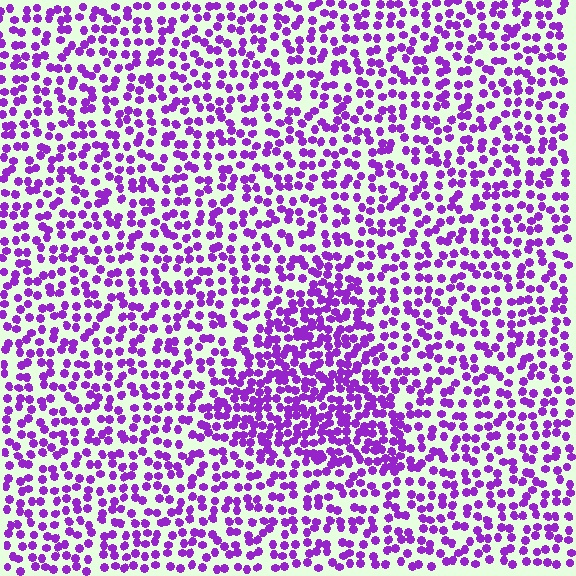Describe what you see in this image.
The image contains small purple elements arranged at two different densities. A triangle-shaped region is visible where the elements are more densely packed than the surrounding area.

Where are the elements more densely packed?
The elements are more densely packed inside the triangle boundary.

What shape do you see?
I see a triangle.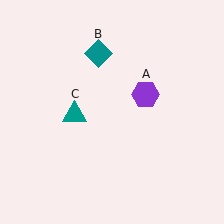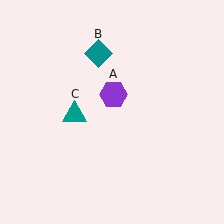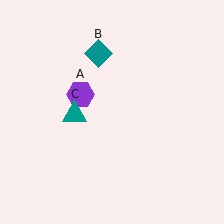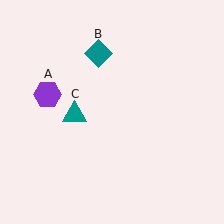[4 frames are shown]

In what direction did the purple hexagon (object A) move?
The purple hexagon (object A) moved left.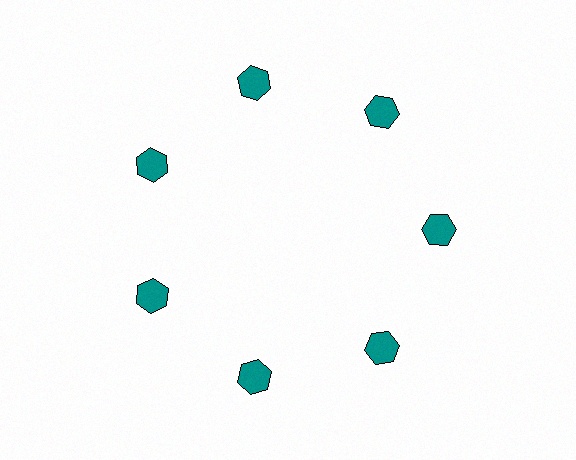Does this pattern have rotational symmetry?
Yes, this pattern has 7-fold rotational symmetry. It looks the same after rotating 51 degrees around the center.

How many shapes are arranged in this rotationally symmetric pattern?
There are 7 shapes, arranged in 7 groups of 1.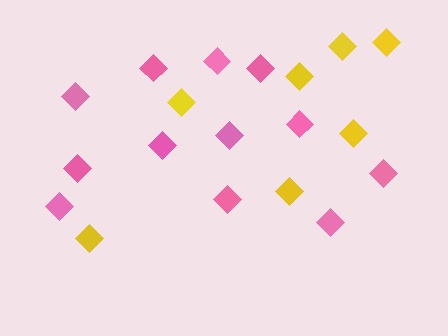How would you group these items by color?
There are 2 groups: one group of pink diamonds (12) and one group of yellow diamonds (7).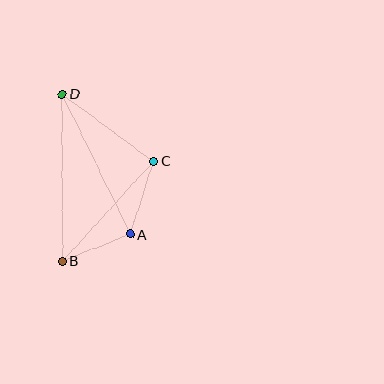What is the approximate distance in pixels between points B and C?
The distance between B and C is approximately 135 pixels.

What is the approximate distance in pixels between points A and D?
The distance between A and D is approximately 156 pixels.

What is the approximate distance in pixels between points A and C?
The distance between A and C is approximately 76 pixels.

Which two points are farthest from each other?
Points B and D are farthest from each other.